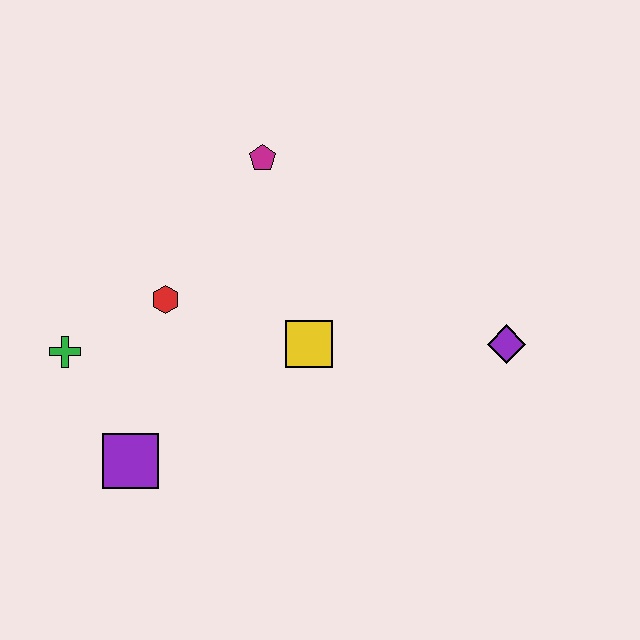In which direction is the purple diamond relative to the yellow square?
The purple diamond is to the right of the yellow square.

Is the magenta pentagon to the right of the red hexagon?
Yes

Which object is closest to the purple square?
The green cross is closest to the purple square.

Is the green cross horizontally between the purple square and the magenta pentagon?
No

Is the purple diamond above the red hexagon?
No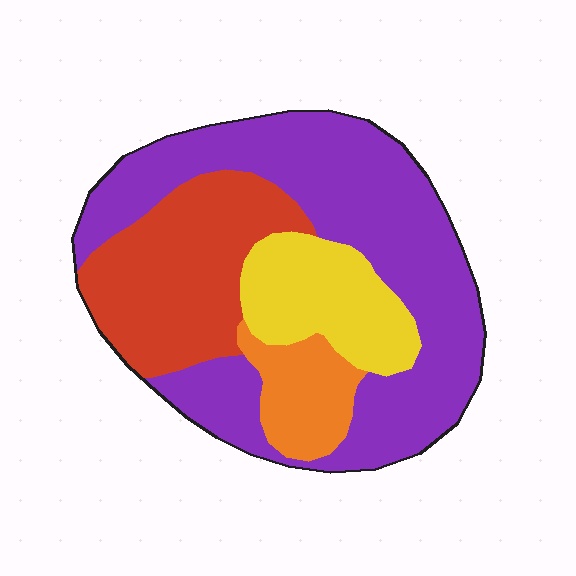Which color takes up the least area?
Orange, at roughly 10%.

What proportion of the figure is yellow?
Yellow takes up less than a quarter of the figure.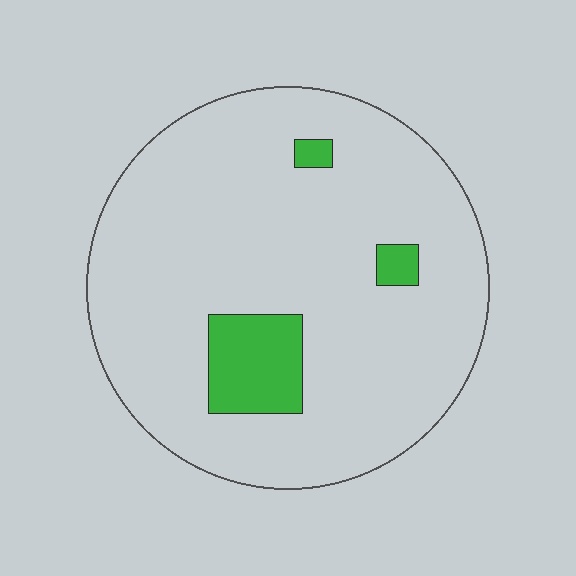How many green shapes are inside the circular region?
3.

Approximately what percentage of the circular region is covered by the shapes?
Approximately 10%.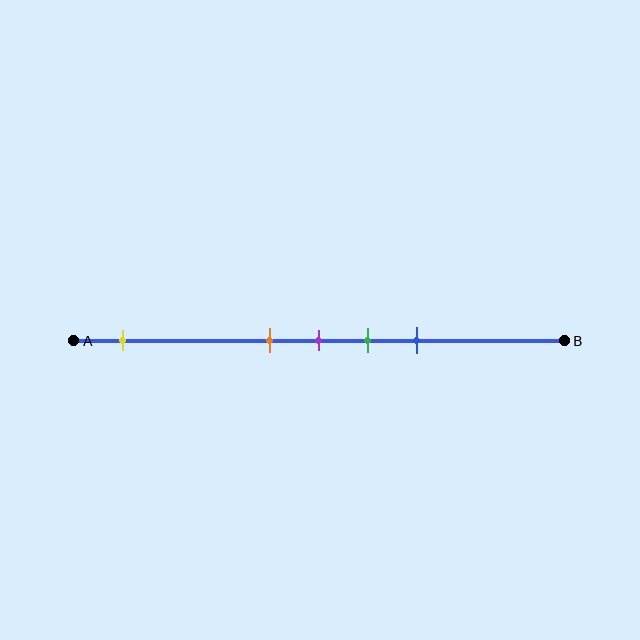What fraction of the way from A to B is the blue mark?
The blue mark is approximately 70% (0.7) of the way from A to B.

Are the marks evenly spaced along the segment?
No, the marks are not evenly spaced.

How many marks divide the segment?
There are 5 marks dividing the segment.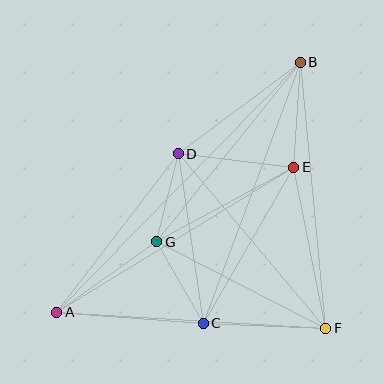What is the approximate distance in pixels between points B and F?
The distance between B and F is approximately 267 pixels.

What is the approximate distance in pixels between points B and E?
The distance between B and E is approximately 105 pixels.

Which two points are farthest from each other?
Points A and B are farthest from each other.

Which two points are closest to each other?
Points D and G are closest to each other.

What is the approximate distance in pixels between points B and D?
The distance between B and D is approximately 152 pixels.